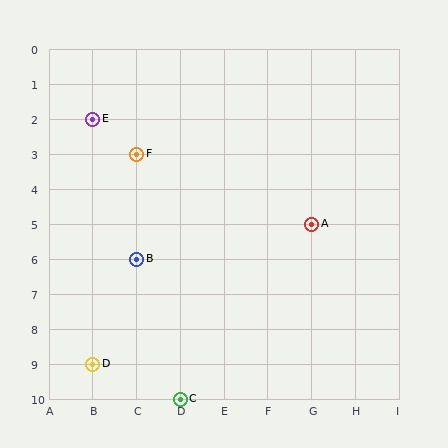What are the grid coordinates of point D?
Point D is at grid coordinates (B, 9).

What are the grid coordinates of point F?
Point F is at grid coordinates (C, 3).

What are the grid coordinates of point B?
Point B is at grid coordinates (C, 6).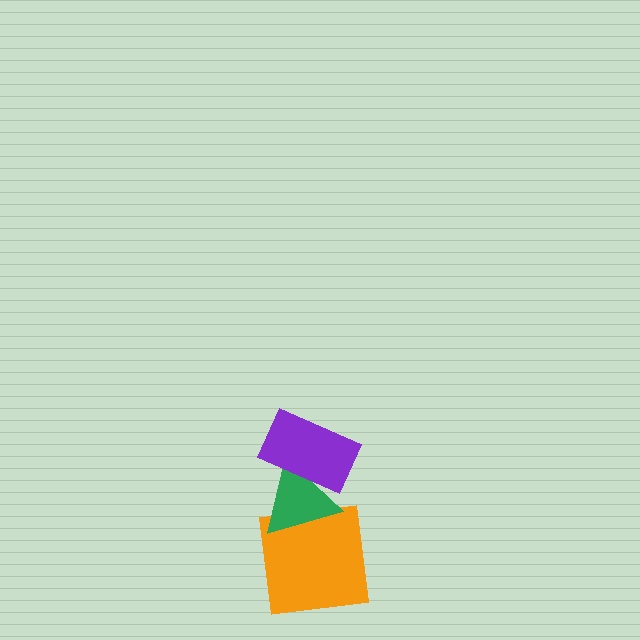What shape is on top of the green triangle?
The purple rectangle is on top of the green triangle.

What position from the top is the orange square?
The orange square is 3rd from the top.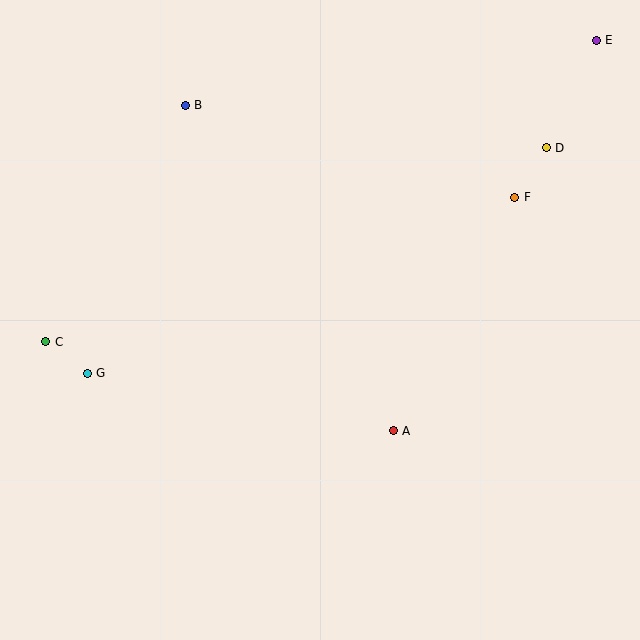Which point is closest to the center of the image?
Point A at (393, 431) is closest to the center.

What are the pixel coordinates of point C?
Point C is at (46, 342).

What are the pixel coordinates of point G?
Point G is at (87, 373).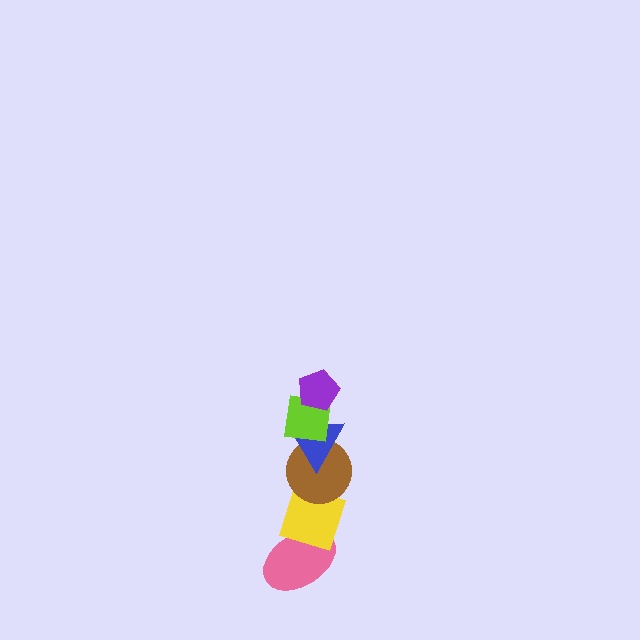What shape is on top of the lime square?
The purple pentagon is on top of the lime square.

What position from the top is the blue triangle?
The blue triangle is 3rd from the top.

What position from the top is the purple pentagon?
The purple pentagon is 1st from the top.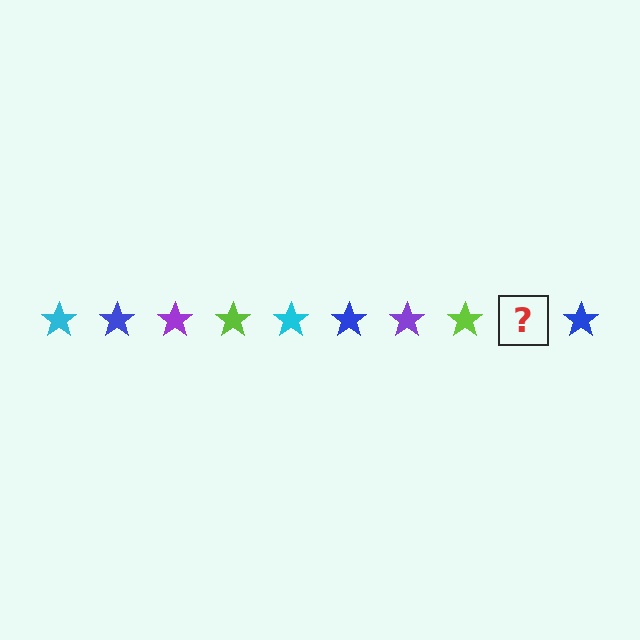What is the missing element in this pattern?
The missing element is a cyan star.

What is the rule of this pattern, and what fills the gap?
The rule is that the pattern cycles through cyan, blue, purple, lime stars. The gap should be filled with a cyan star.